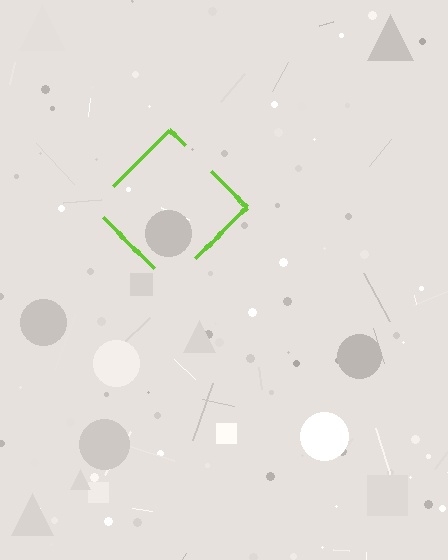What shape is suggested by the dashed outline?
The dashed outline suggests a diamond.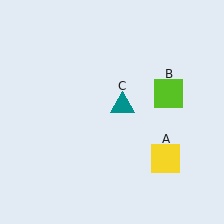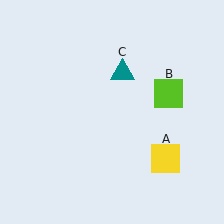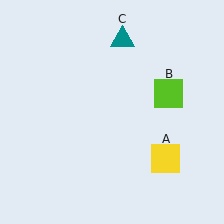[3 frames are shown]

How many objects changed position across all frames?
1 object changed position: teal triangle (object C).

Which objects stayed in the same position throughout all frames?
Yellow square (object A) and lime square (object B) remained stationary.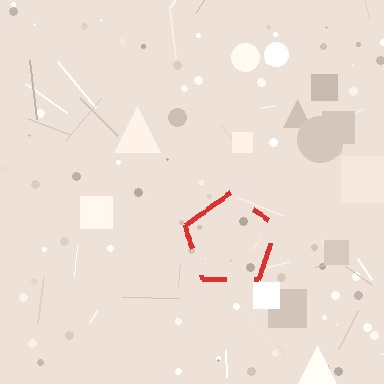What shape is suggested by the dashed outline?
The dashed outline suggests a pentagon.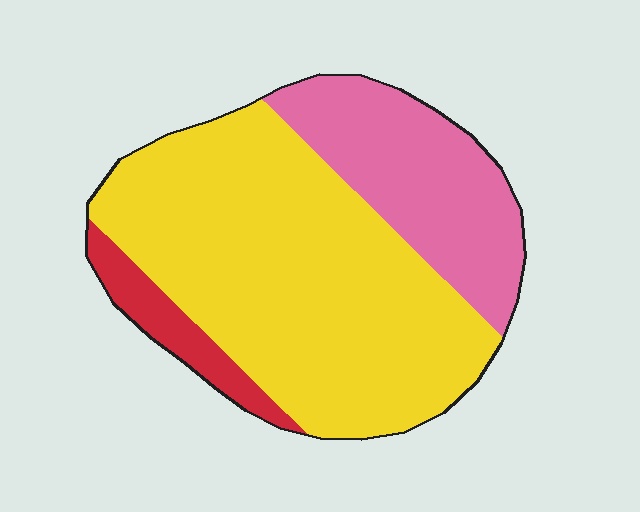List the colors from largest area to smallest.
From largest to smallest: yellow, pink, red.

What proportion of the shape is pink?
Pink takes up between a quarter and a half of the shape.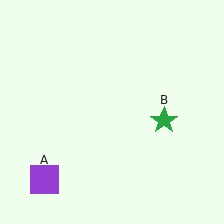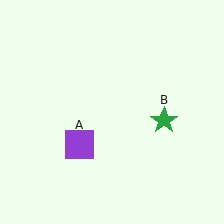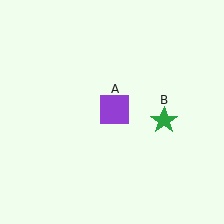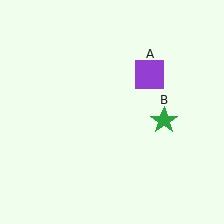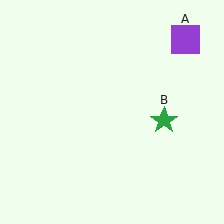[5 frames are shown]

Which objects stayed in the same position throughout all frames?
Green star (object B) remained stationary.